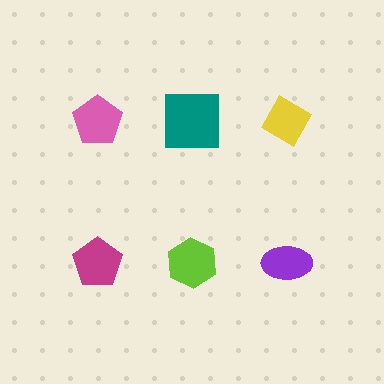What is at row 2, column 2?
A lime hexagon.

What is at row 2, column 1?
A magenta pentagon.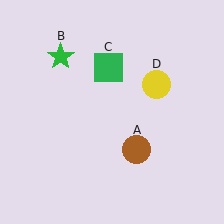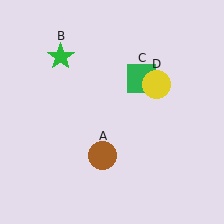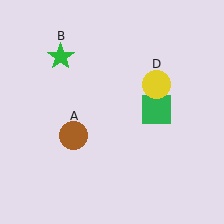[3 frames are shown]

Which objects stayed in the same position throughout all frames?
Green star (object B) and yellow circle (object D) remained stationary.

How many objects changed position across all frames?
2 objects changed position: brown circle (object A), green square (object C).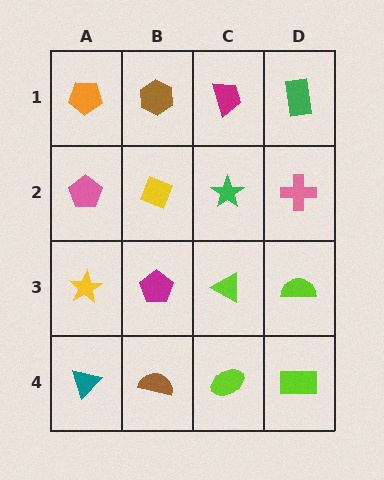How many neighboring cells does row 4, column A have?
2.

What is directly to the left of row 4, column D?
A lime ellipse.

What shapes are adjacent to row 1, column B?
A yellow diamond (row 2, column B), an orange pentagon (row 1, column A), a magenta trapezoid (row 1, column C).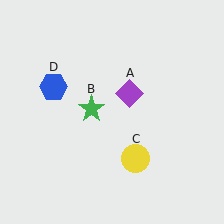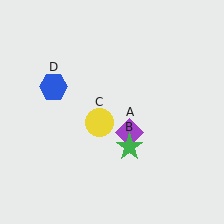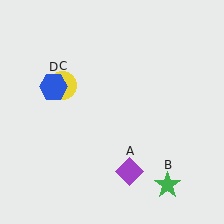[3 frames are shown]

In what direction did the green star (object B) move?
The green star (object B) moved down and to the right.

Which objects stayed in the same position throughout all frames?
Blue hexagon (object D) remained stationary.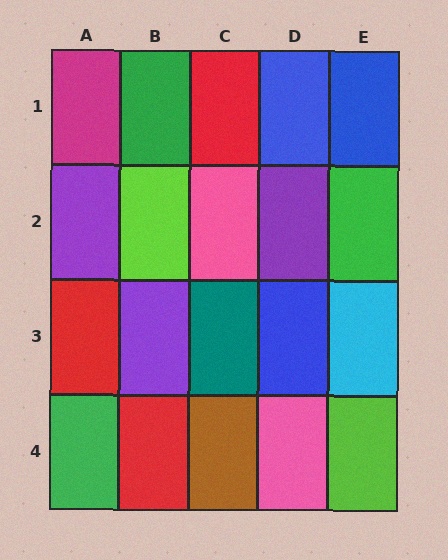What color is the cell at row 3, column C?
Teal.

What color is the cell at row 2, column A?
Purple.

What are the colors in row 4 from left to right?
Green, red, brown, pink, lime.